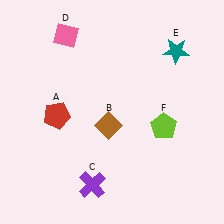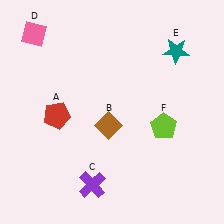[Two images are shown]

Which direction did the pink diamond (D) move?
The pink diamond (D) moved left.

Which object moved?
The pink diamond (D) moved left.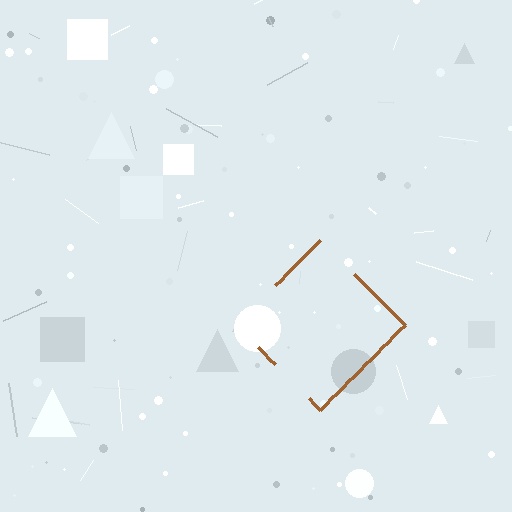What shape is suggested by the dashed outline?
The dashed outline suggests a diamond.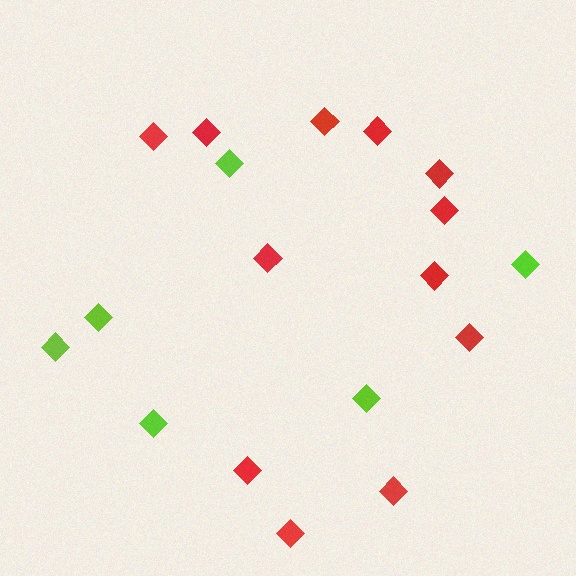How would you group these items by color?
There are 2 groups: one group of red diamonds (12) and one group of lime diamonds (6).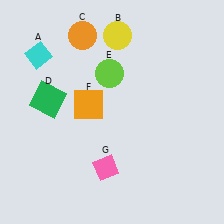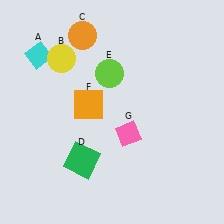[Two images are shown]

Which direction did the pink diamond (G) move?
The pink diamond (G) moved up.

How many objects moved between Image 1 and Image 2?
3 objects moved between the two images.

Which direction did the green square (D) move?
The green square (D) moved down.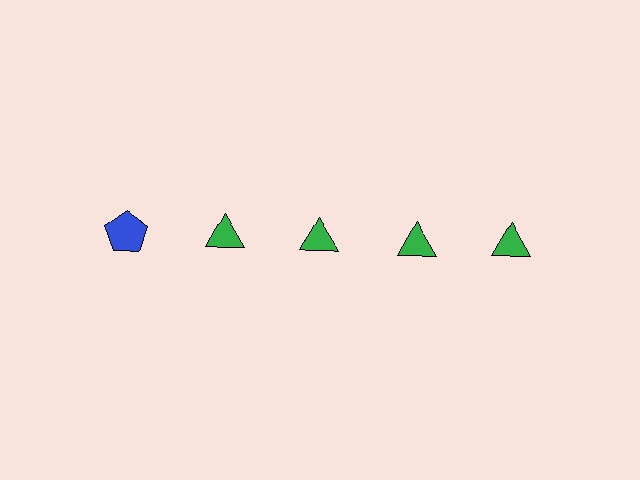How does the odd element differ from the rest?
It differs in both color (blue instead of green) and shape (pentagon instead of triangle).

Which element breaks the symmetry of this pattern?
The blue pentagon in the top row, leftmost column breaks the symmetry. All other shapes are green triangles.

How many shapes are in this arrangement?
There are 5 shapes arranged in a grid pattern.